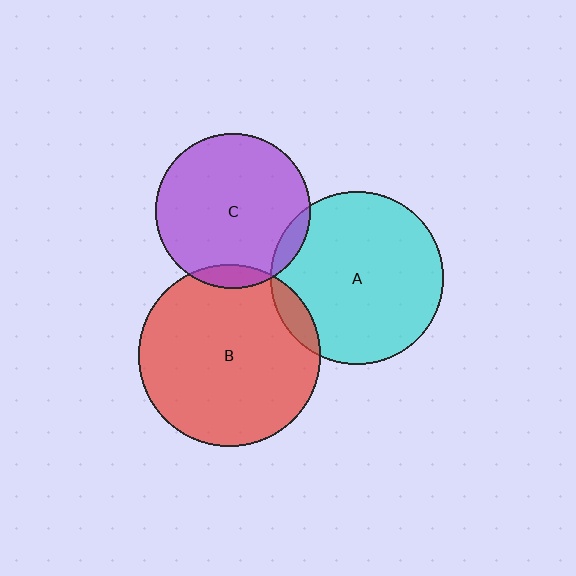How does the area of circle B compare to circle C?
Approximately 1.4 times.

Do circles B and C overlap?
Yes.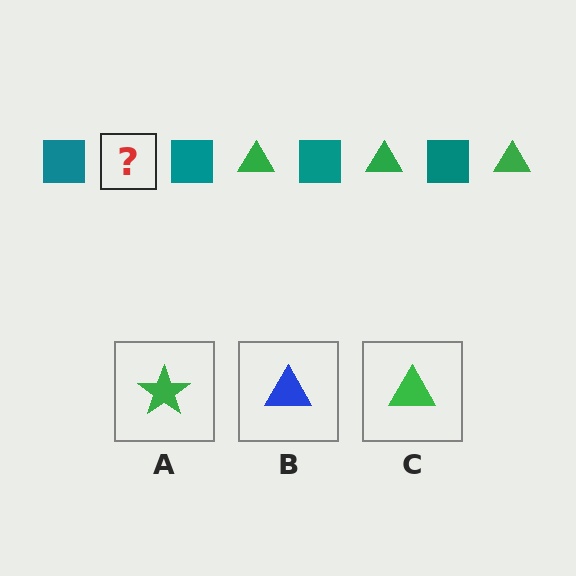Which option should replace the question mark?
Option C.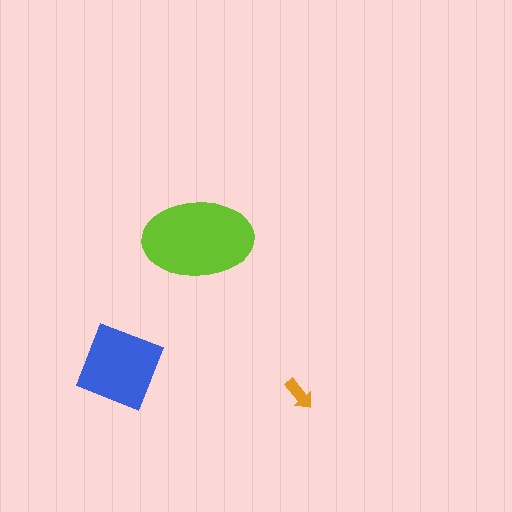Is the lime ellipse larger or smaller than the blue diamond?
Larger.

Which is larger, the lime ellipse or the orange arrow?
The lime ellipse.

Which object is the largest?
The lime ellipse.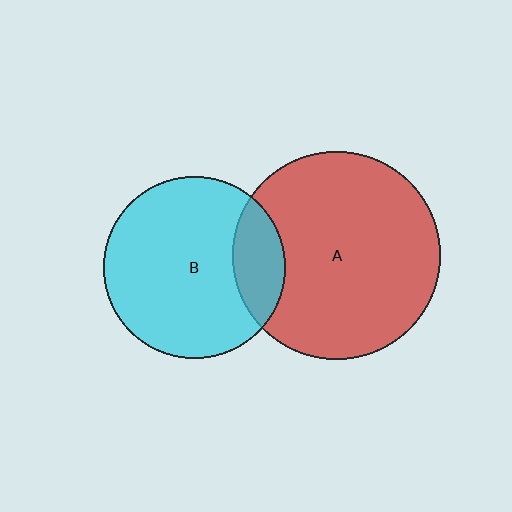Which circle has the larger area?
Circle A (red).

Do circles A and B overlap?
Yes.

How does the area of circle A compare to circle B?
Approximately 1.3 times.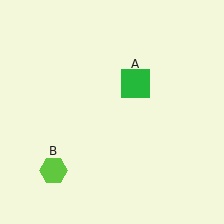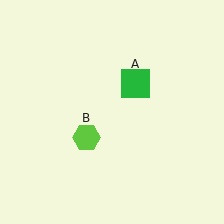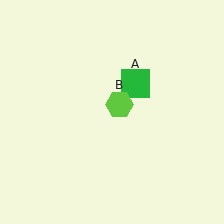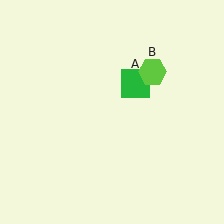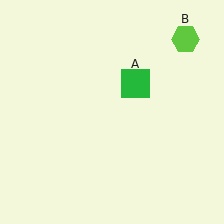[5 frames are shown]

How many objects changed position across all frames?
1 object changed position: lime hexagon (object B).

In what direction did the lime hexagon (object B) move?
The lime hexagon (object B) moved up and to the right.